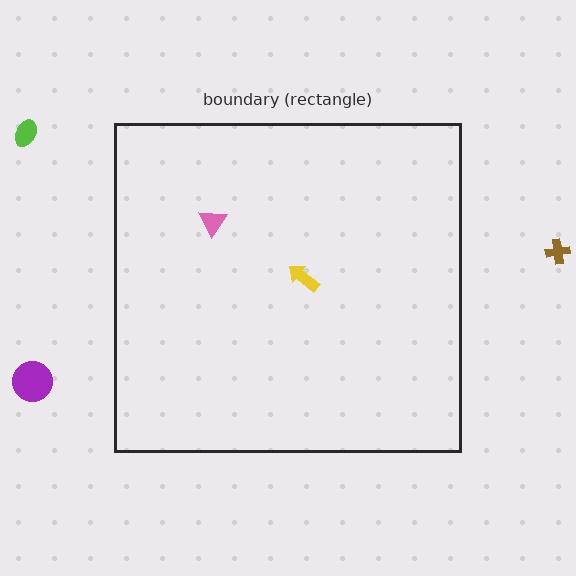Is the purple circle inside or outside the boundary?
Outside.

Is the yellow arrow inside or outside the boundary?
Inside.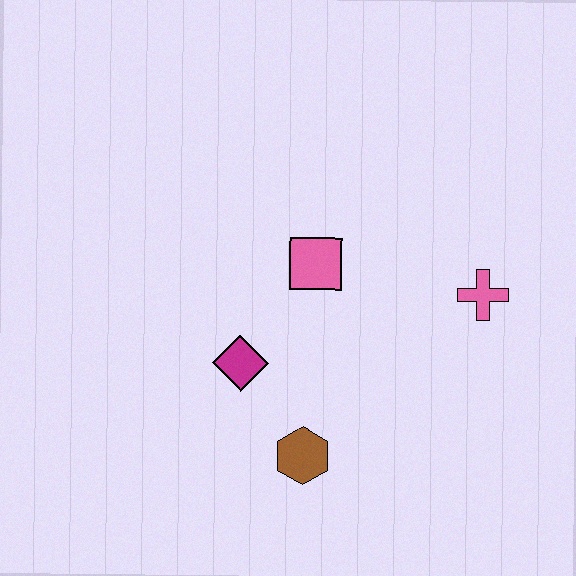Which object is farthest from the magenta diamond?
The pink cross is farthest from the magenta diamond.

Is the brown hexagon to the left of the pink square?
Yes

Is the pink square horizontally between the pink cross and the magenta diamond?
Yes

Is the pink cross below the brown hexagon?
No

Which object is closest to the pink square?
The magenta diamond is closest to the pink square.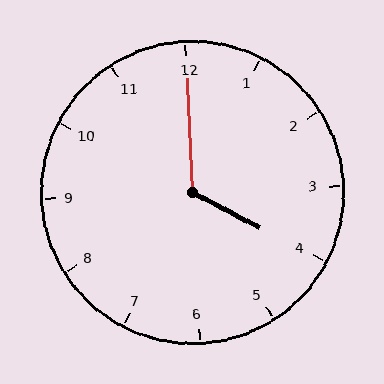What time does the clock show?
4:00.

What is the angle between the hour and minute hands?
Approximately 120 degrees.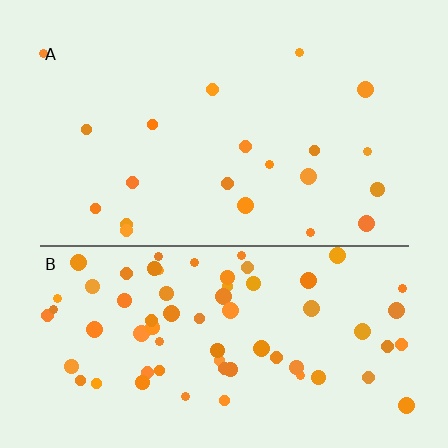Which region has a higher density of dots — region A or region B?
B (the bottom).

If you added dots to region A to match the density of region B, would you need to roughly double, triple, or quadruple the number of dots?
Approximately triple.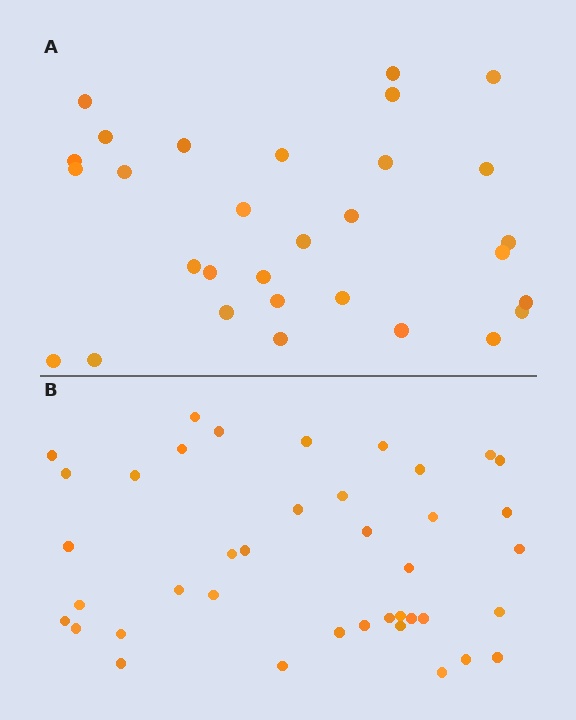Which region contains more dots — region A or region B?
Region B (the bottom region) has more dots.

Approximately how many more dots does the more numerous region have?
Region B has roughly 10 or so more dots than region A.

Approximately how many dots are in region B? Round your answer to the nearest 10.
About 40 dots.